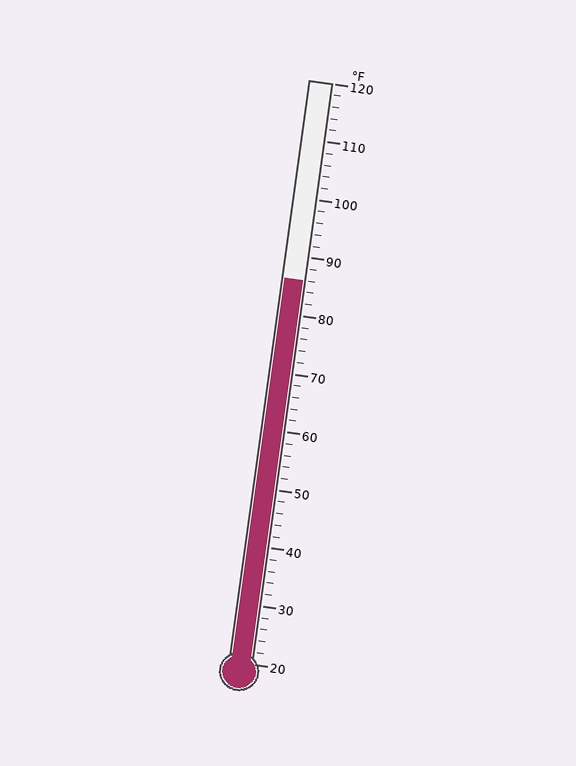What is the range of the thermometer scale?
The thermometer scale ranges from 20°F to 120°F.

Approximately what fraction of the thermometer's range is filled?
The thermometer is filled to approximately 65% of its range.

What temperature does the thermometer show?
The thermometer shows approximately 86°F.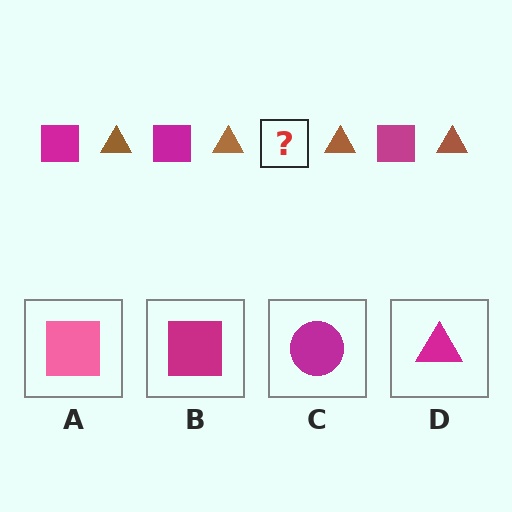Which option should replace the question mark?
Option B.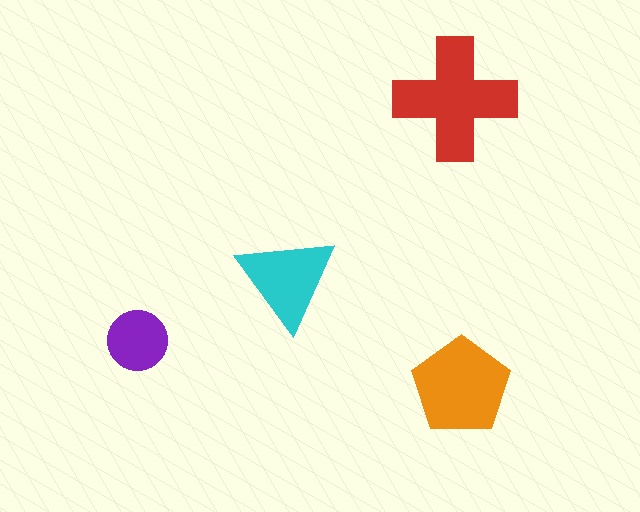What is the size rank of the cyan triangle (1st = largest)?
3rd.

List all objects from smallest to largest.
The purple circle, the cyan triangle, the orange pentagon, the red cross.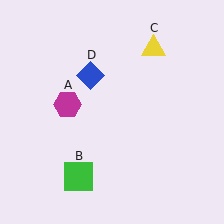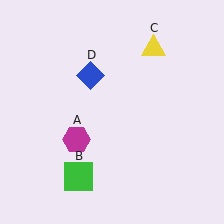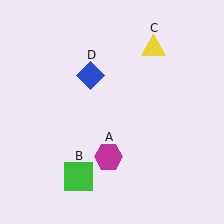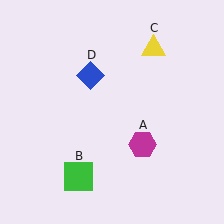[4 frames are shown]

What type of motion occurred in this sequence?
The magenta hexagon (object A) rotated counterclockwise around the center of the scene.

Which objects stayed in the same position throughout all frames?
Green square (object B) and yellow triangle (object C) and blue diamond (object D) remained stationary.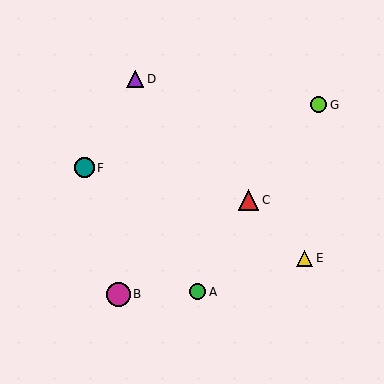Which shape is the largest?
The magenta circle (labeled B) is the largest.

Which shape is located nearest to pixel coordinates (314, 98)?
The lime circle (labeled G) at (319, 105) is nearest to that location.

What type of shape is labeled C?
Shape C is a red triangle.